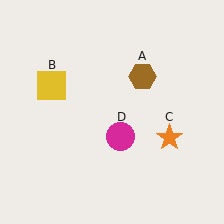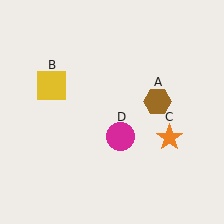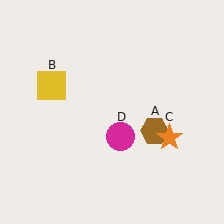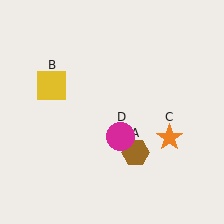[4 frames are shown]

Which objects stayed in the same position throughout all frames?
Yellow square (object B) and orange star (object C) and magenta circle (object D) remained stationary.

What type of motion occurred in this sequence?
The brown hexagon (object A) rotated clockwise around the center of the scene.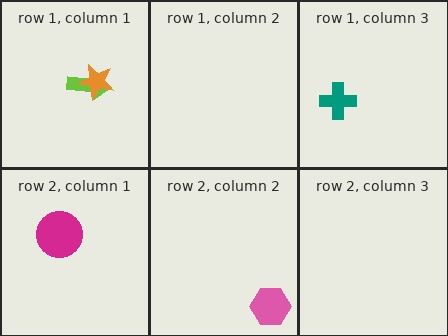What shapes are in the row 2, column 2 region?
The pink hexagon.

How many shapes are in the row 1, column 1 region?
2.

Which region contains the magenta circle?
The row 2, column 1 region.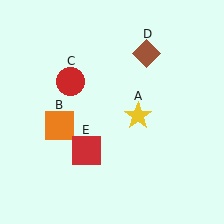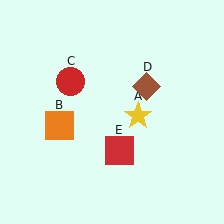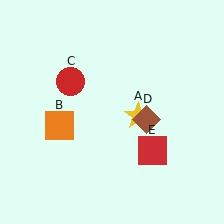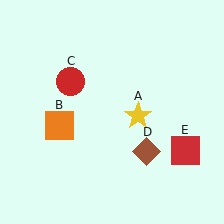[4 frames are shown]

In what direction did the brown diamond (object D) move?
The brown diamond (object D) moved down.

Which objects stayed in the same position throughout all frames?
Yellow star (object A) and orange square (object B) and red circle (object C) remained stationary.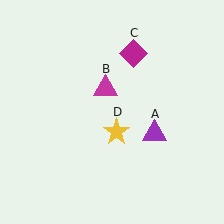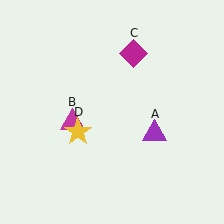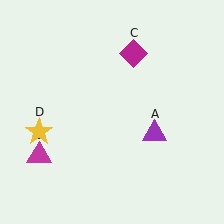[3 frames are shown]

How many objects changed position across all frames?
2 objects changed position: magenta triangle (object B), yellow star (object D).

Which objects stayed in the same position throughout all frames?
Purple triangle (object A) and magenta diamond (object C) remained stationary.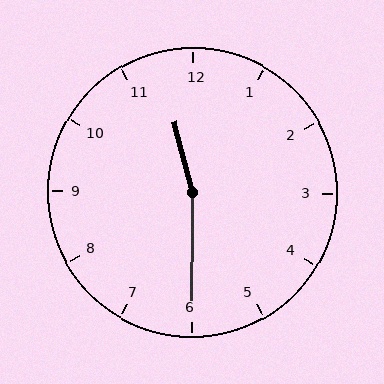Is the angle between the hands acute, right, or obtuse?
It is obtuse.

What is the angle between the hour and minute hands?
Approximately 165 degrees.